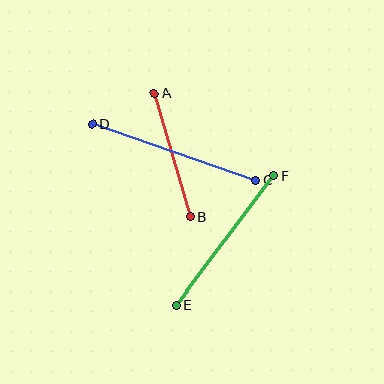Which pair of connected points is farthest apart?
Points C and D are farthest apart.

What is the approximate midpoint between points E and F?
The midpoint is at approximately (225, 240) pixels.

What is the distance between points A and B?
The distance is approximately 128 pixels.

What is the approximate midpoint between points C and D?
The midpoint is at approximately (174, 152) pixels.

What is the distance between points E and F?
The distance is approximately 163 pixels.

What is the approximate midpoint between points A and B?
The midpoint is at approximately (172, 155) pixels.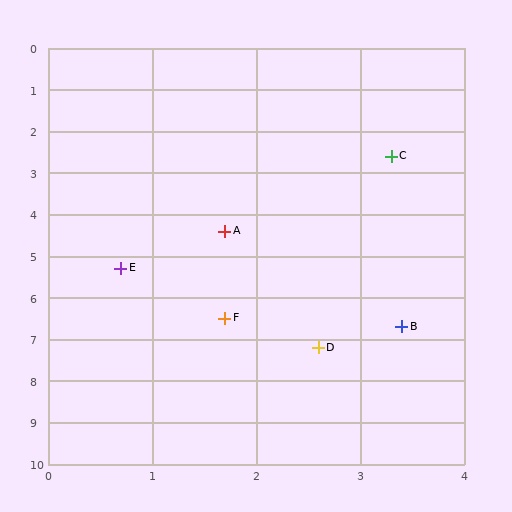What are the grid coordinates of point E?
Point E is at approximately (0.7, 5.3).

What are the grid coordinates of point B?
Point B is at approximately (3.4, 6.7).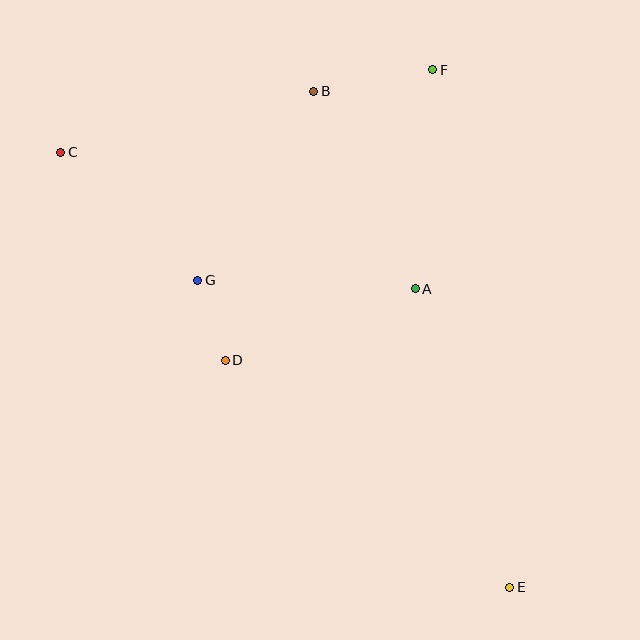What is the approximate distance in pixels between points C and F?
The distance between C and F is approximately 381 pixels.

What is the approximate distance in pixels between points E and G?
The distance between E and G is approximately 437 pixels.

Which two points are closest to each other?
Points D and G are closest to each other.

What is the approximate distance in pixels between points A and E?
The distance between A and E is approximately 313 pixels.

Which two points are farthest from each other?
Points C and E are farthest from each other.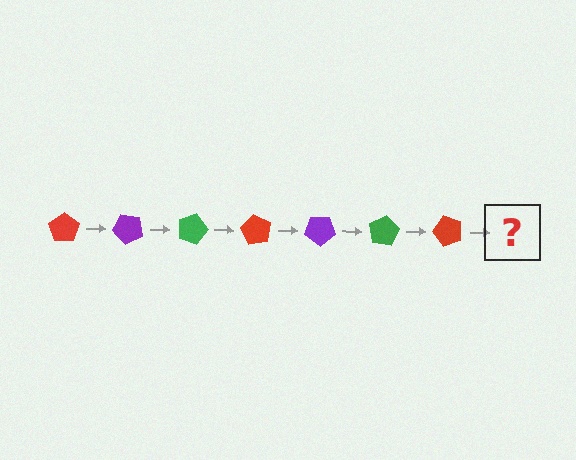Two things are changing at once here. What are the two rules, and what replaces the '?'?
The two rules are that it rotates 45 degrees each step and the color cycles through red, purple, and green. The '?' should be a purple pentagon, rotated 315 degrees from the start.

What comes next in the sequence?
The next element should be a purple pentagon, rotated 315 degrees from the start.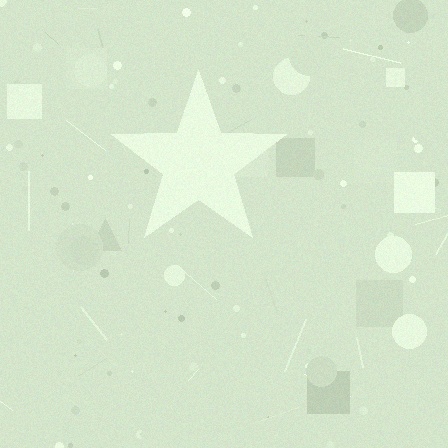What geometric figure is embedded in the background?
A star is embedded in the background.